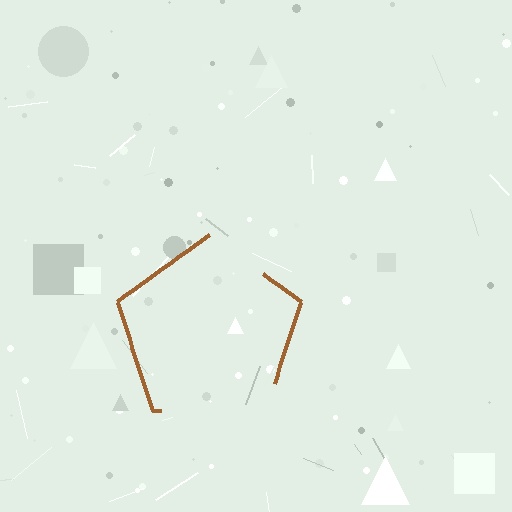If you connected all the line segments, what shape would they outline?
They would outline a pentagon.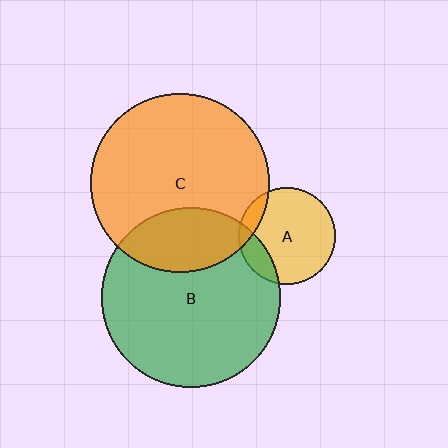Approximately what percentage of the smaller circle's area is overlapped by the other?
Approximately 25%.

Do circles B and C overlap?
Yes.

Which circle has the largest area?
Circle B (green).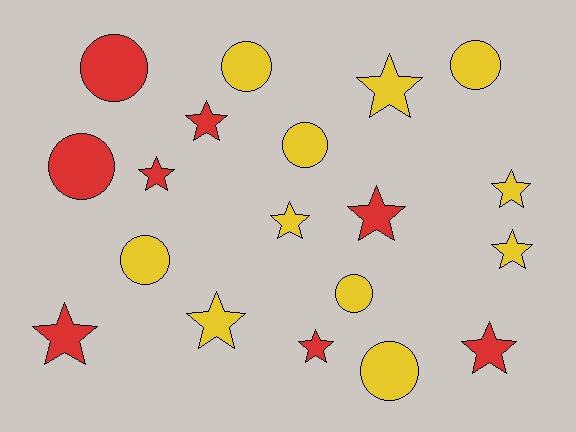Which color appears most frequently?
Yellow, with 11 objects.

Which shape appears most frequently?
Star, with 11 objects.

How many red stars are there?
There are 6 red stars.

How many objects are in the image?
There are 19 objects.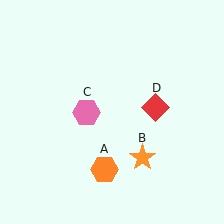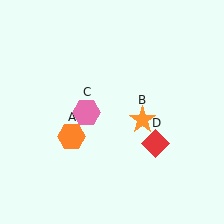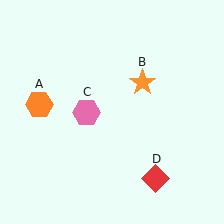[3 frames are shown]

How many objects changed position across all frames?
3 objects changed position: orange hexagon (object A), orange star (object B), red diamond (object D).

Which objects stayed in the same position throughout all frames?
Pink hexagon (object C) remained stationary.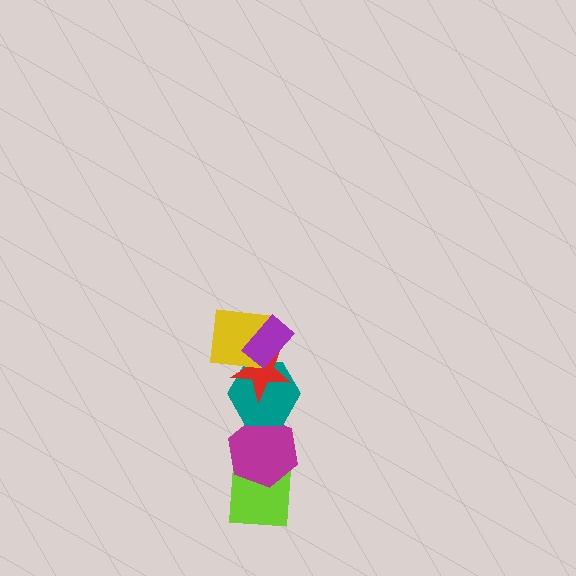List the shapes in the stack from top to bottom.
From top to bottom: the purple rectangle, the yellow square, the red star, the teal hexagon, the magenta hexagon, the lime square.